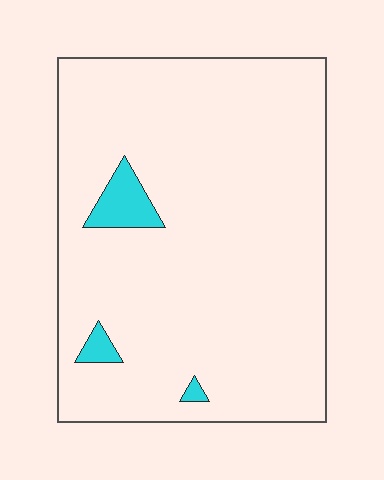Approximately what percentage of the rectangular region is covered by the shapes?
Approximately 5%.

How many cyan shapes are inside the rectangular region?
3.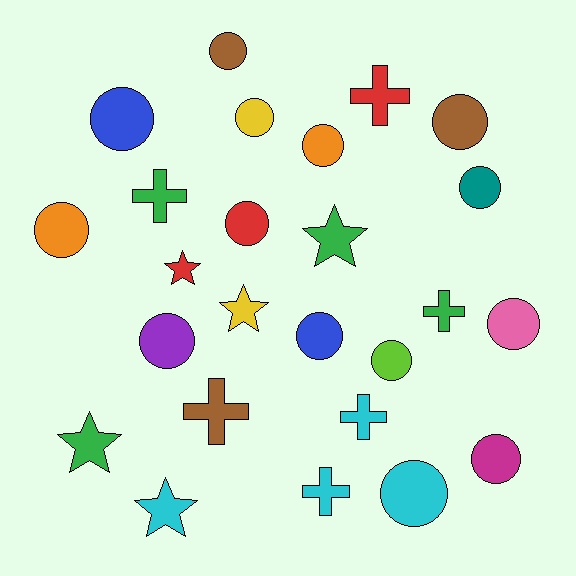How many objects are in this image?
There are 25 objects.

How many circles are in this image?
There are 14 circles.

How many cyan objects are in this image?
There are 4 cyan objects.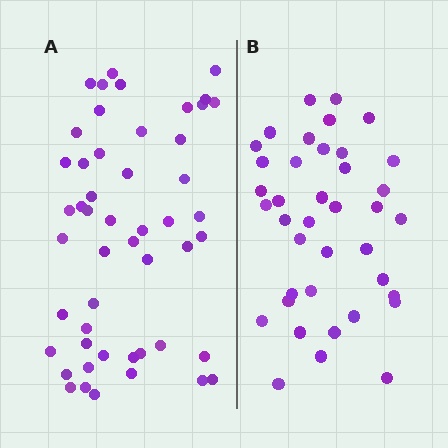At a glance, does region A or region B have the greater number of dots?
Region A (the left region) has more dots.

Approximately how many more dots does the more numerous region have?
Region A has roughly 12 or so more dots than region B.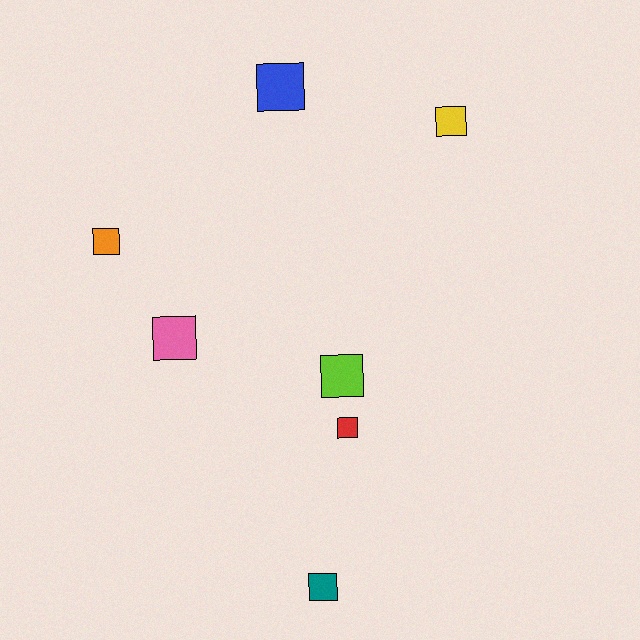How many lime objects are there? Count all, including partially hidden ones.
There is 1 lime object.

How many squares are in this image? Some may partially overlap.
There are 7 squares.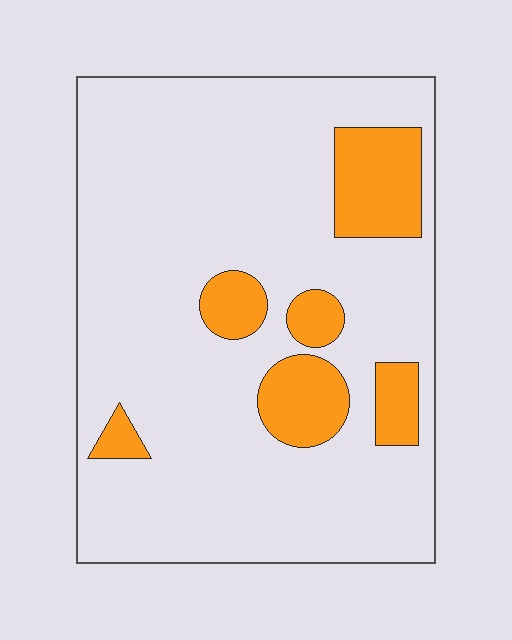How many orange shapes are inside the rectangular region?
6.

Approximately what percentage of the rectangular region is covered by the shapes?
Approximately 15%.